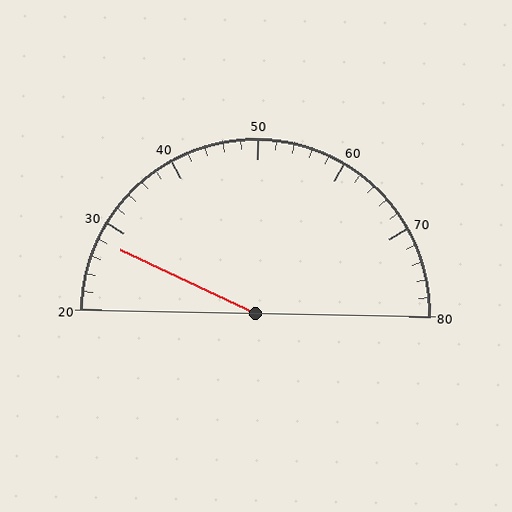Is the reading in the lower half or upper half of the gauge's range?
The reading is in the lower half of the range (20 to 80).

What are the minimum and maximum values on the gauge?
The gauge ranges from 20 to 80.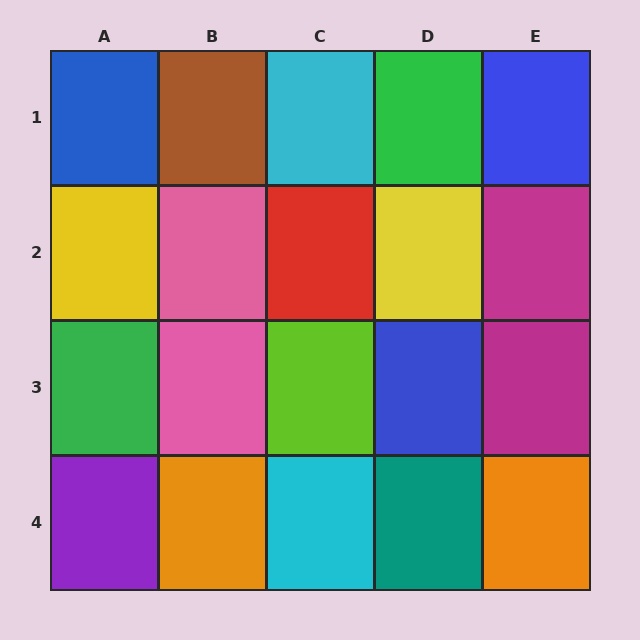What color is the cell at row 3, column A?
Green.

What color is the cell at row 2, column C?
Red.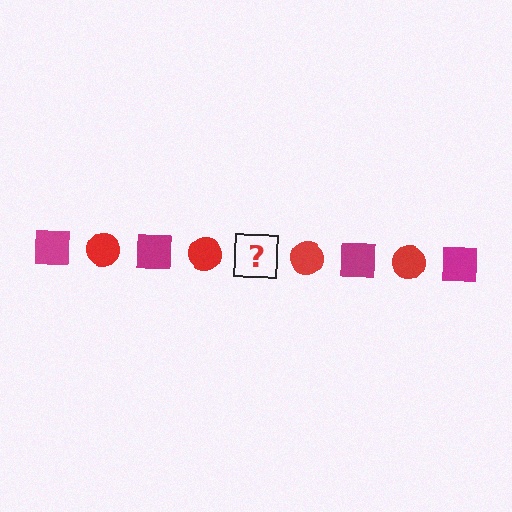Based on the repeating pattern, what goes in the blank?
The blank should be a magenta square.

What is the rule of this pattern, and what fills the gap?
The rule is that the pattern alternates between magenta square and red circle. The gap should be filled with a magenta square.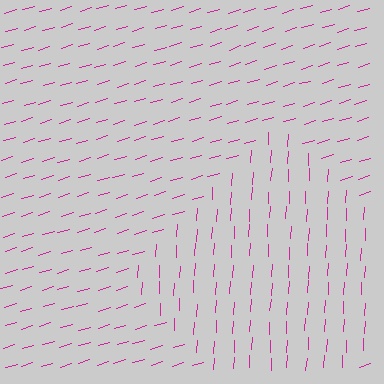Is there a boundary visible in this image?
Yes, there is a texture boundary formed by a change in line orientation.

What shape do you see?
I see a diamond.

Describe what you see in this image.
The image is filled with small magenta line segments. A diamond region in the image has lines oriented differently from the surrounding lines, creating a visible texture boundary.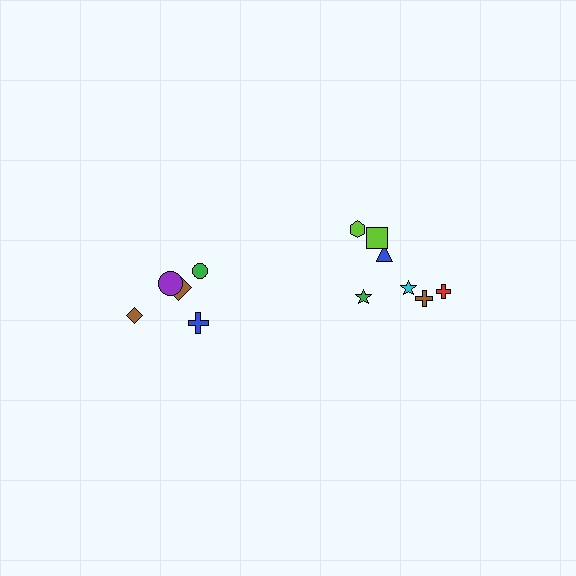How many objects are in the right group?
There are 7 objects.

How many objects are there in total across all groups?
There are 12 objects.